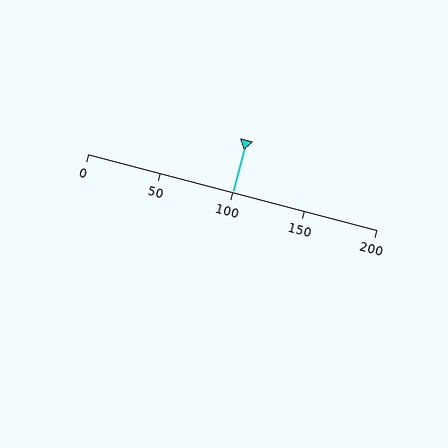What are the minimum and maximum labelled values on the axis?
The axis runs from 0 to 200.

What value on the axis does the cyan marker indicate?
The marker indicates approximately 100.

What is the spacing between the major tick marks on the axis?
The major ticks are spaced 50 apart.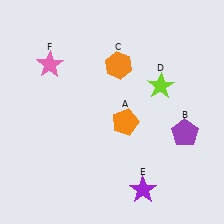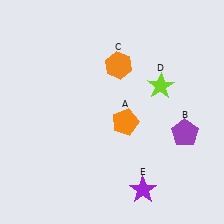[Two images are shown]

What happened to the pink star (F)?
The pink star (F) was removed in Image 2. It was in the top-left area of Image 1.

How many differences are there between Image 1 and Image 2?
There is 1 difference between the two images.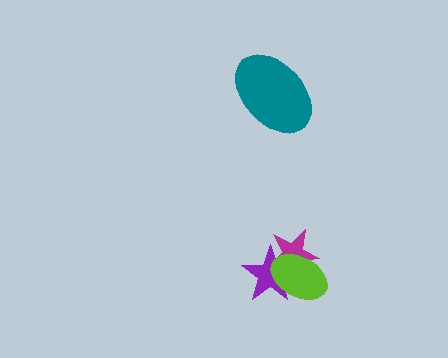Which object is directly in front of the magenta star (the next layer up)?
The purple star is directly in front of the magenta star.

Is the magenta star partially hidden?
Yes, it is partially covered by another shape.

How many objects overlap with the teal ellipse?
0 objects overlap with the teal ellipse.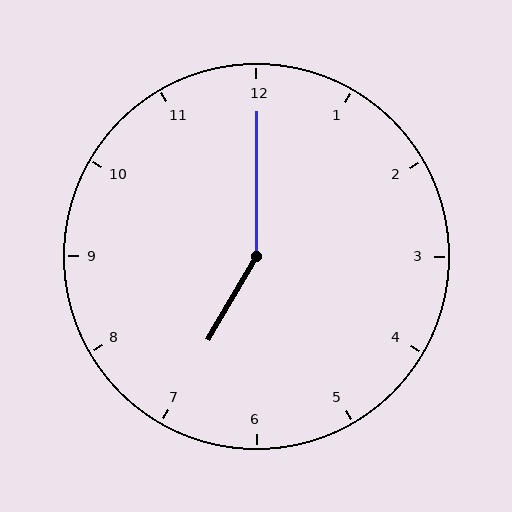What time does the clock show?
7:00.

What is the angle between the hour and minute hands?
Approximately 150 degrees.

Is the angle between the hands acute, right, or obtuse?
It is obtuse.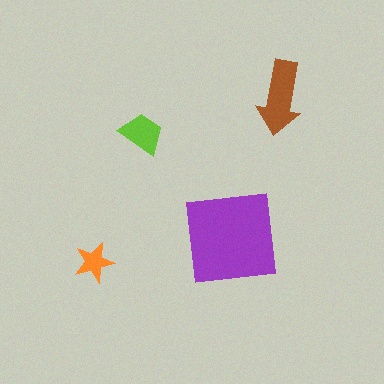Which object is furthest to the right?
The brown arrow is rightmost.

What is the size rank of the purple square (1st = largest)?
1st.